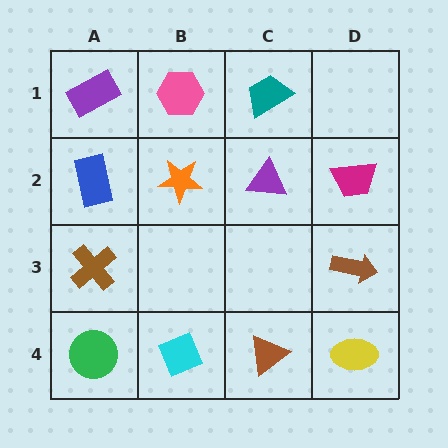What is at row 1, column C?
A teal trapezoid.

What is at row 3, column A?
A brown cross.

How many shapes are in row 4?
4 shapes.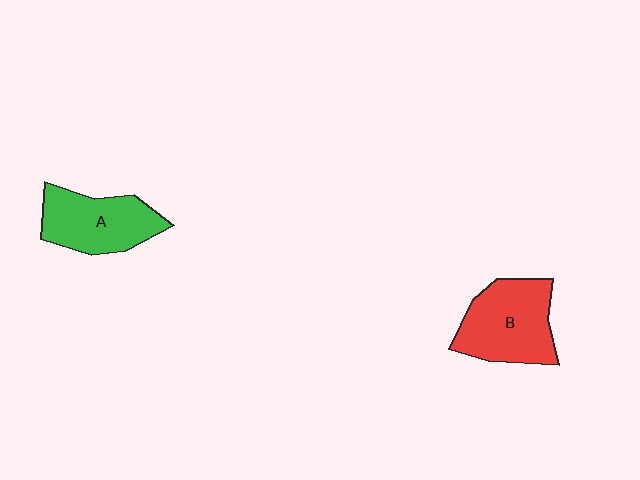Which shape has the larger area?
Shape B (red).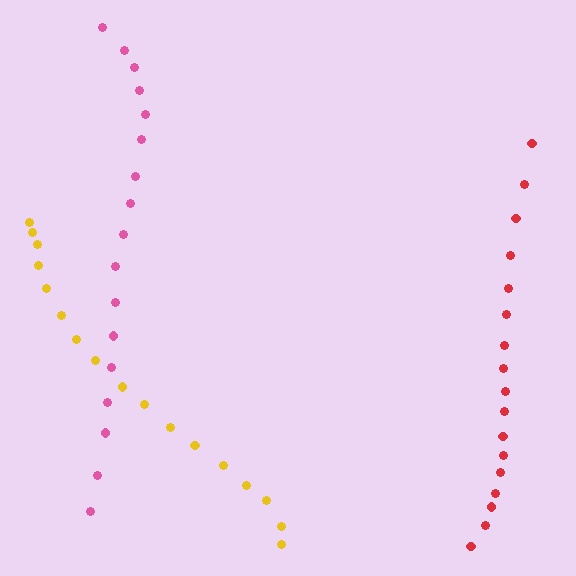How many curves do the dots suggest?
There are 3 distinct paths.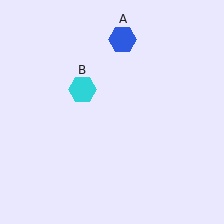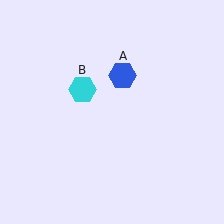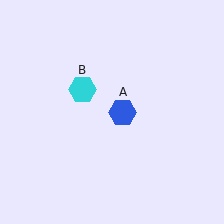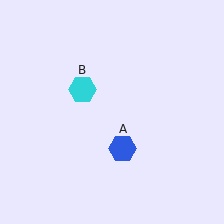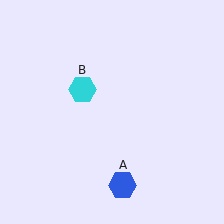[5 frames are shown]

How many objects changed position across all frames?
1 object changed position: blue hexagon (object A).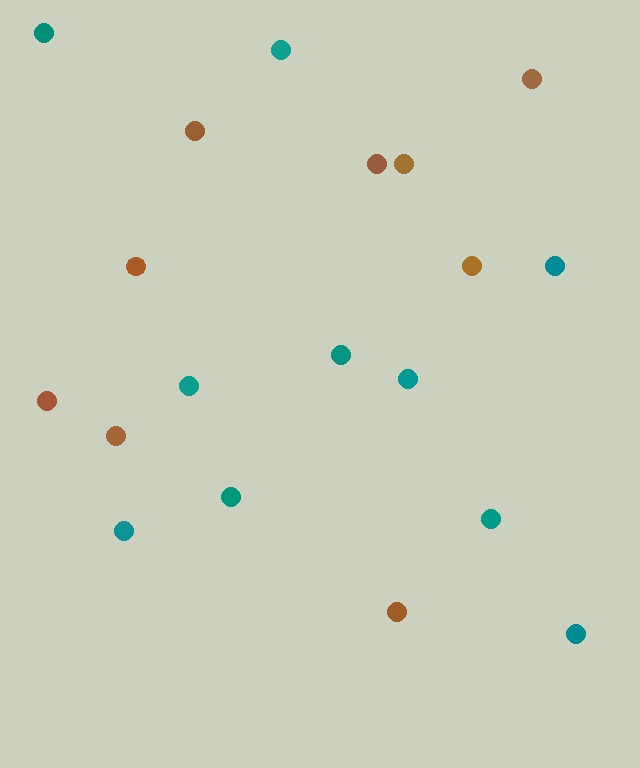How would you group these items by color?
There are 2 groups: one group of teal circles (10) and one group of brown circles (9).